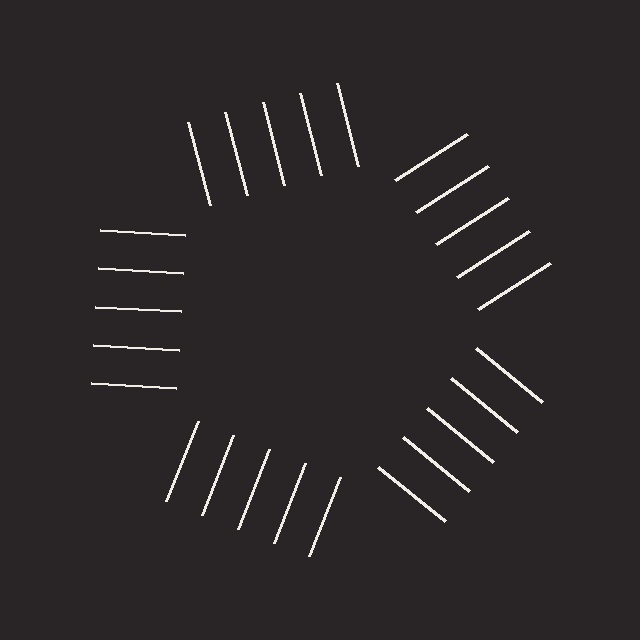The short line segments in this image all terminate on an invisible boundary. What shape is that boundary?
An illusory pentagon — the line segments terminate on its edges but no continuous stroke is drawn.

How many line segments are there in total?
25 — 5 along each of the 5 edges.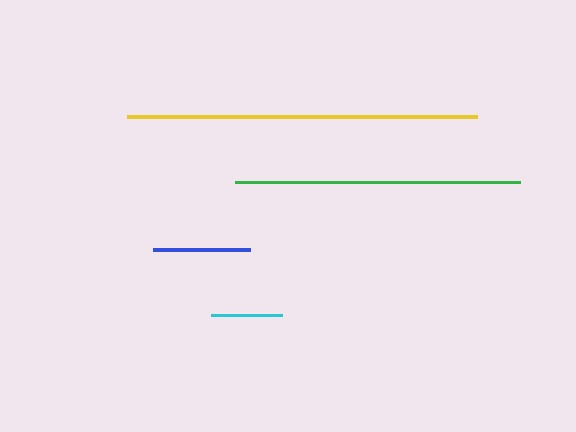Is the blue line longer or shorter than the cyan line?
The blue line is longer than the cyan line.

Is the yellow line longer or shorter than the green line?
The yellow line is longer than the green line.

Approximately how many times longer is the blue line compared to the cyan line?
The blue line is approximately 1.4 times the length of the cyan line.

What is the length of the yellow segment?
The yellow segment is approximately 350 pixels long.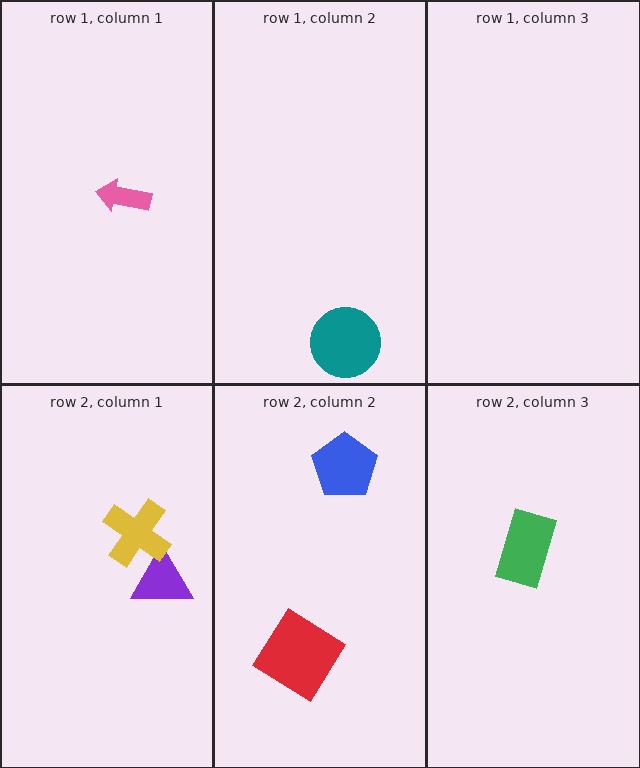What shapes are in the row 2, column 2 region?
The red diamond, the blue pentagon.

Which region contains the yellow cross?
The row 2, column 1 region.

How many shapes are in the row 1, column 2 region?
1.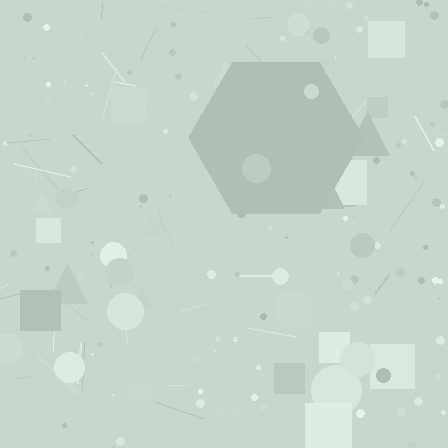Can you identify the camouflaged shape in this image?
The camouflaged shape is a hexagon.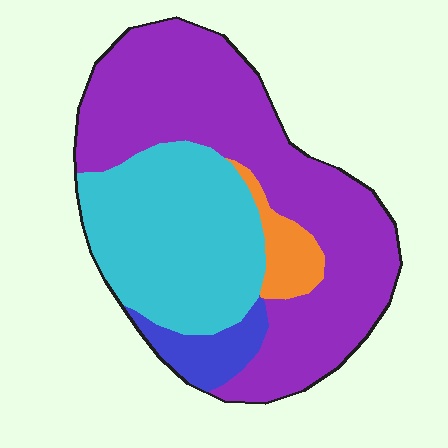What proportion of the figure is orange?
Orange covers about 5% of the figure.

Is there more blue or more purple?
Purple.